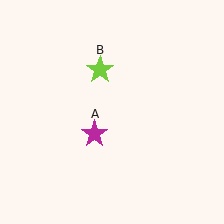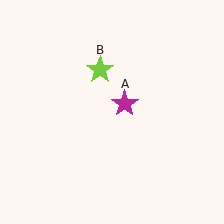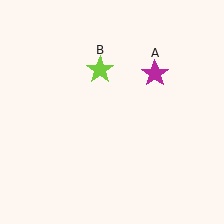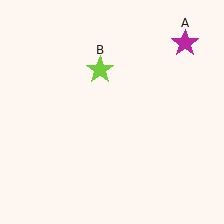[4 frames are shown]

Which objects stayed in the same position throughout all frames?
Lime star (object B) remained stationary.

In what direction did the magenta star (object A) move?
The magenta star (object A) moved up and to the right.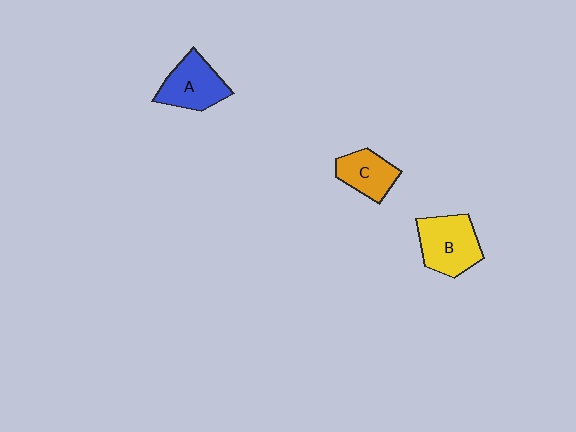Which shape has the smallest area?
Shape C (orange).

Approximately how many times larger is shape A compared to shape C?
Approximately 1.3 times.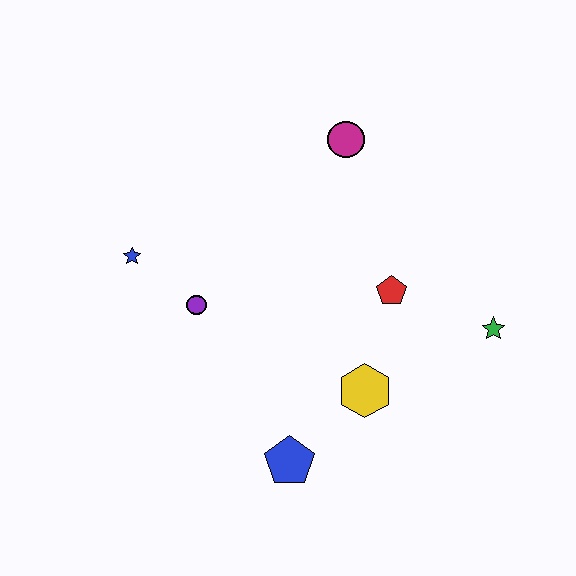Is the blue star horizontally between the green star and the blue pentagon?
No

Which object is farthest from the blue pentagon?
The magenta circle is farthest from the blue pentagon.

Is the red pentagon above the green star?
Yes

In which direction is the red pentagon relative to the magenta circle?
The red pentagon is below the magenta circle.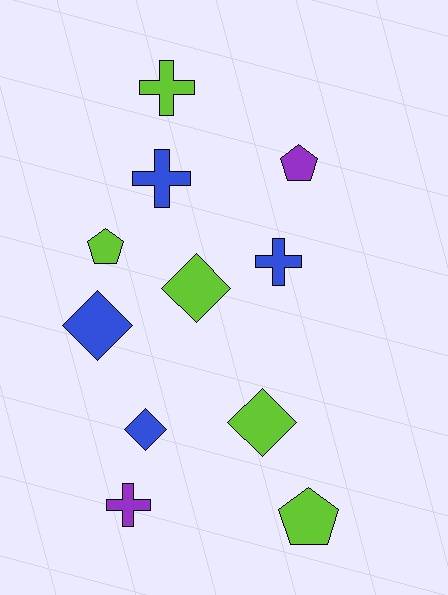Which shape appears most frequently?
Cross, with 4 objects.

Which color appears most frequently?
Lime, with 5 objects.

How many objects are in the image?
There are 11 objects.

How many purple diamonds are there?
There are no purple diamonds.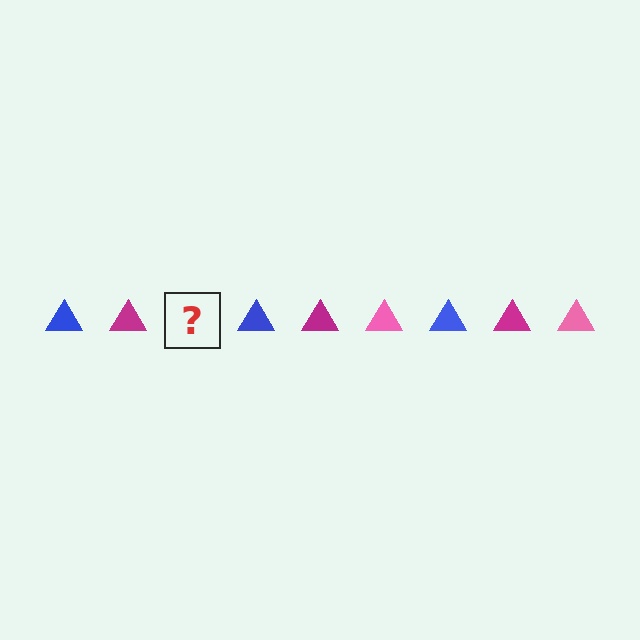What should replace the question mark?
The question mark should be replaced with a pink triangle.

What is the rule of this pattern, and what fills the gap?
The rule is that the pattern cycles through blue, magenta, pink triangles. The gap should be filled with a pink triangle.